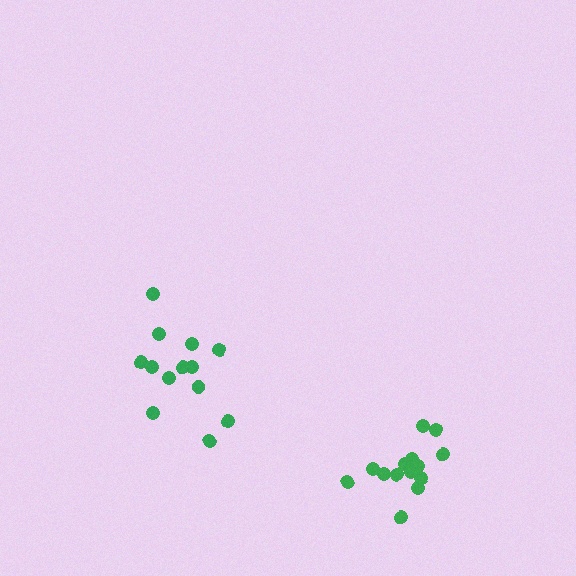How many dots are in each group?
Group 1: 14 dots, Group 2: 13 dots (27 total).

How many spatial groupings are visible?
There are 2 spatial groupings.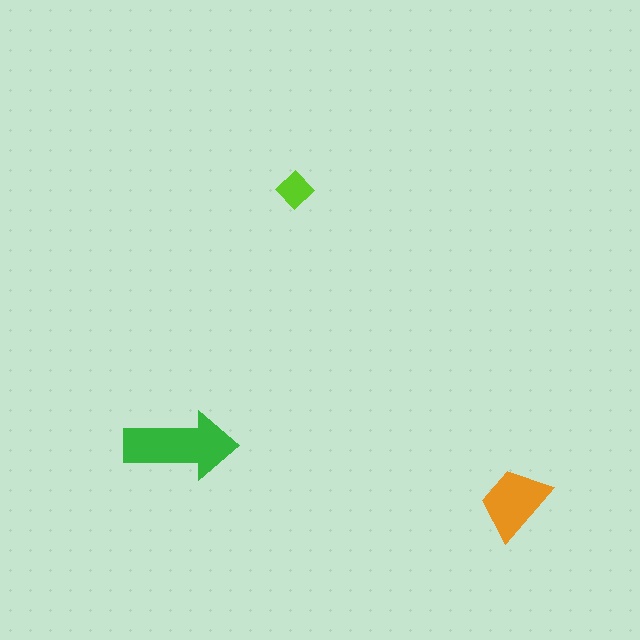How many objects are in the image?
There are 3 objects in the image.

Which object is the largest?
The green arrow.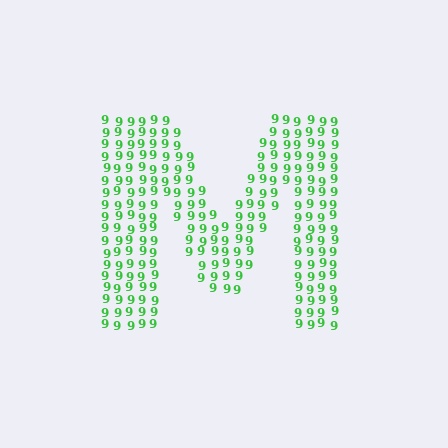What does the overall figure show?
The overall figure shows the letter M.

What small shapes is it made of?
It is made of small digit 9's.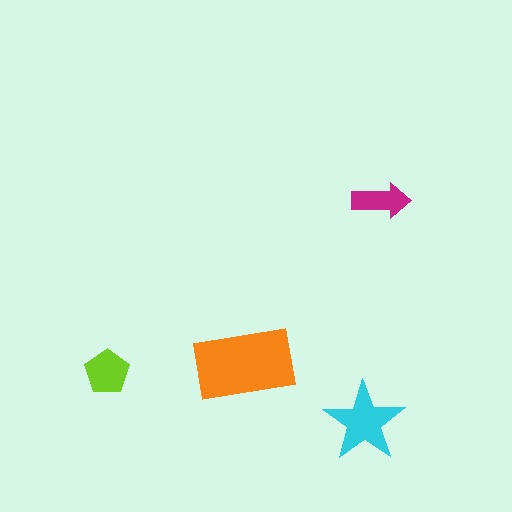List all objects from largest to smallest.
The orange rectangle, the cyan star, the lime pentagon, the magenta arrow.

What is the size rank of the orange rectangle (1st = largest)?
1st.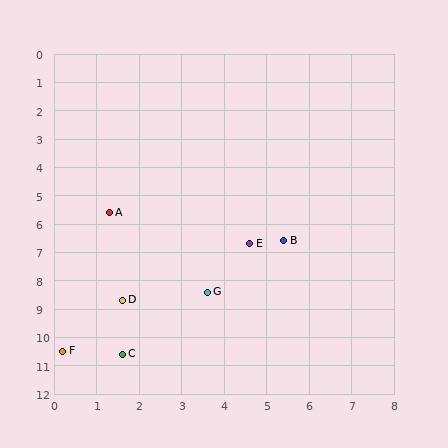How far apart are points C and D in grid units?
Points C and D are about 1.9 grid units apart.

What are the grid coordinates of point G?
Point G is at approximately (3.6, 8.4).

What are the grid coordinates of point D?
Point D is at approximately (1.6, 8.7).